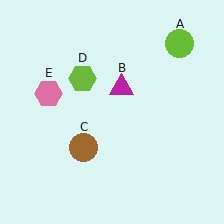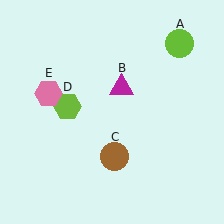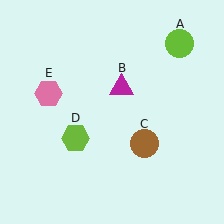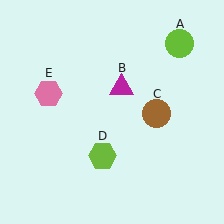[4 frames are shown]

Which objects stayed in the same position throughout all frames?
Lime circle (object A) and magenta triangle (object B) and pink hexagon (object E) remained stationary.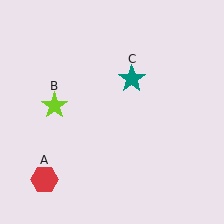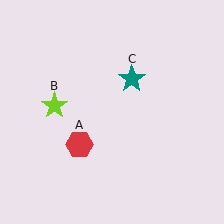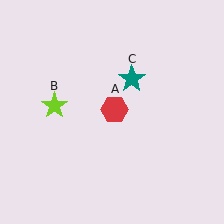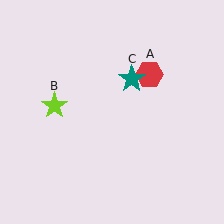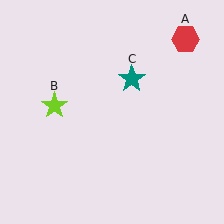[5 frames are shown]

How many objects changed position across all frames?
1 object changed position: red hexagon (object A).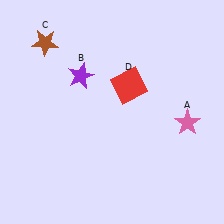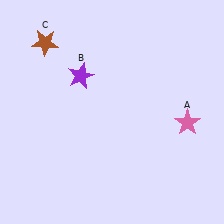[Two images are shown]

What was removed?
The red square (D) was removed in Image 2.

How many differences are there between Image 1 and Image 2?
There is 1 difference between the two images.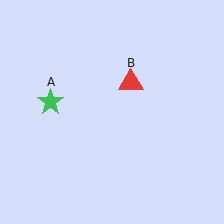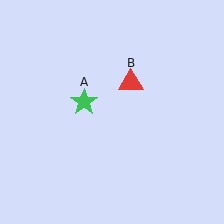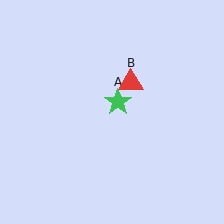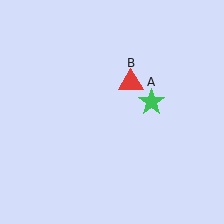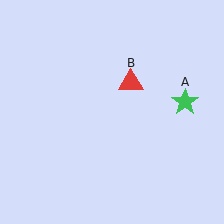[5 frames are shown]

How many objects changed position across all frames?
1 object changed position: green star (object A).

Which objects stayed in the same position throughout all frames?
Red triangle (object B) remained stationary.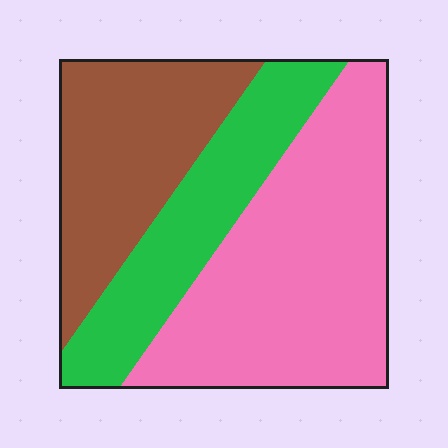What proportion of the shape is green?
Green covers 25% of the shape.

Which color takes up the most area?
Pink, at roughly 45%.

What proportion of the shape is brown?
Brown covers around 30% of the shape.